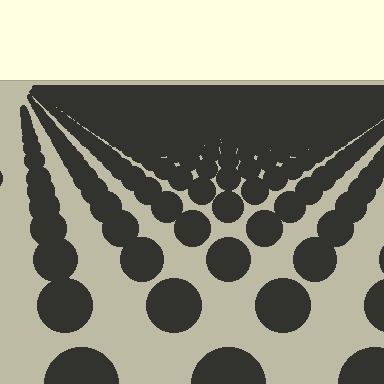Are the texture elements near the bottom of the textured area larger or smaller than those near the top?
Larger. Near the bottom, elements are closer to the viewer and appear at a bigger on-screen size.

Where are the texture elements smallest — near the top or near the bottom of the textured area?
Near the top.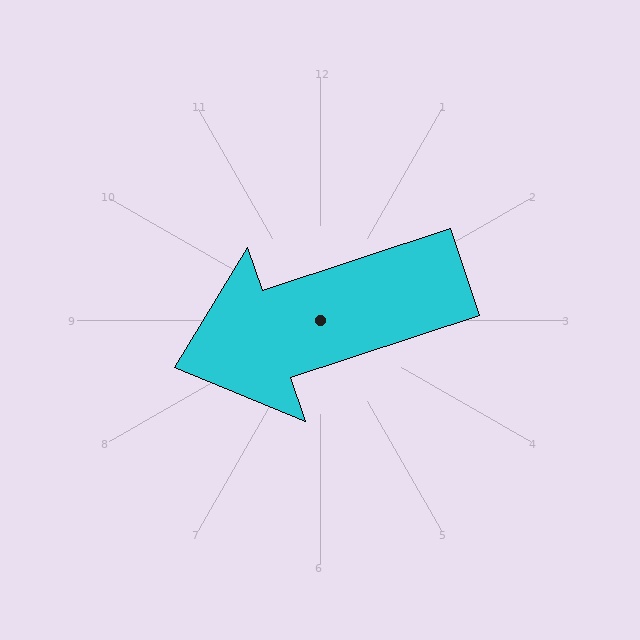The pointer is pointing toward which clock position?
Roughly 8 o'clock.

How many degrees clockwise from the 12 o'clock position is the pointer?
Approximately 252 degrees.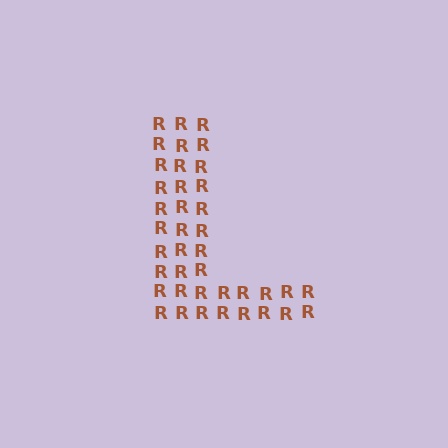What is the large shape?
The large shape is the letter L.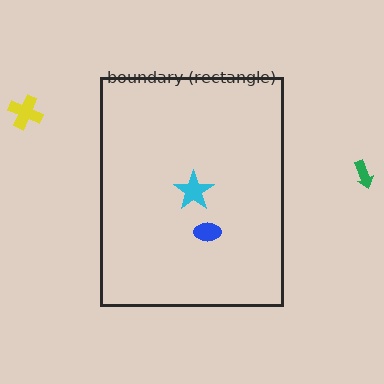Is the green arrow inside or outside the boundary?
Outside.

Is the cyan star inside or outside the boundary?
Inside.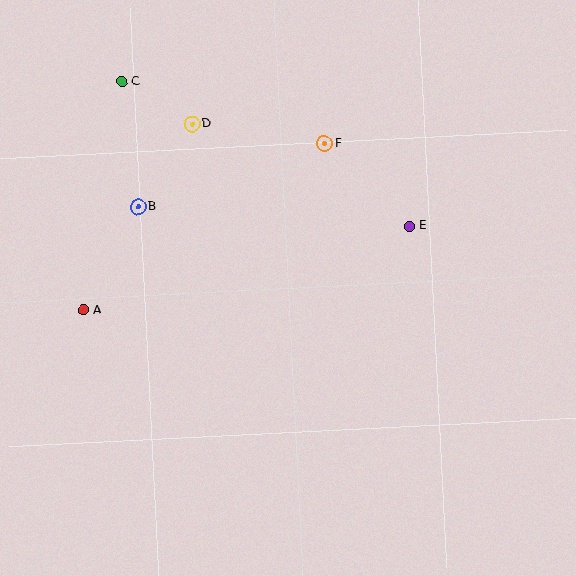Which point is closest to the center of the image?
Point E at (409, 226) is closest to the center.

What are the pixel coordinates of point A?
Point A is at (83, 310).